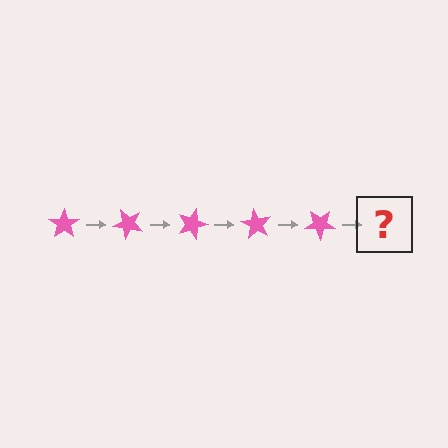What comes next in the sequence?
The next element should be a pink star rotated 225 degrees.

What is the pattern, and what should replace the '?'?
The pattern is that the star rotates 45 degrees each step. The '?' should be a pink star rotated 225 degrees.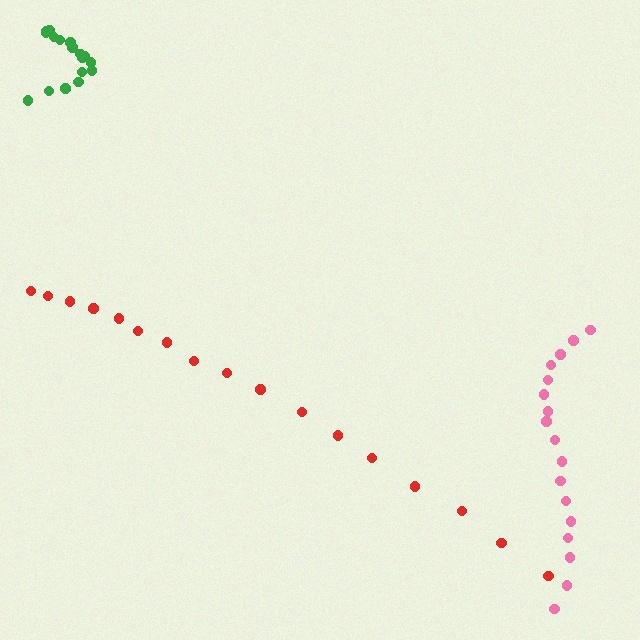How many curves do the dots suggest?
There are 3 distinct paths.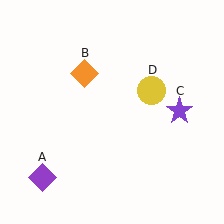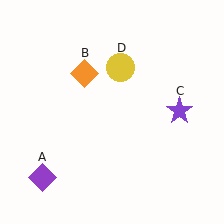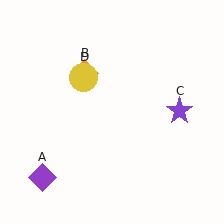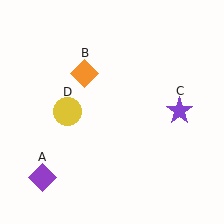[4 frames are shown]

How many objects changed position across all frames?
1 object changed position: yellow circle (object D).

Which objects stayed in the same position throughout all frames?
Purple diamond (object A) and orange diamond (object B) and purple star (object C) remained stationary.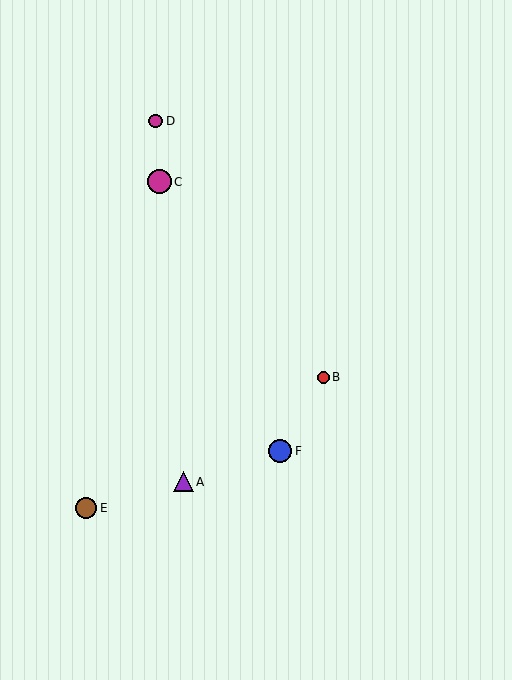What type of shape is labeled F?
Shape F is a blue circle.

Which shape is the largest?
The magenta circle (labeled C) is the largest.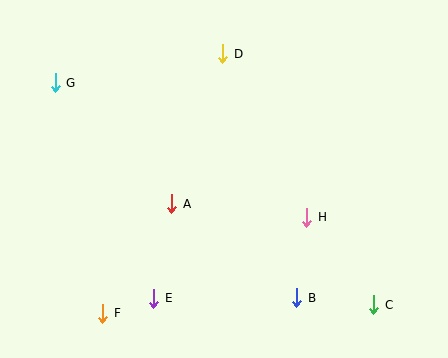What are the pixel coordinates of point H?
Point H is at (307, 217).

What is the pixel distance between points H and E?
The distance between H and E is 173 pixels.